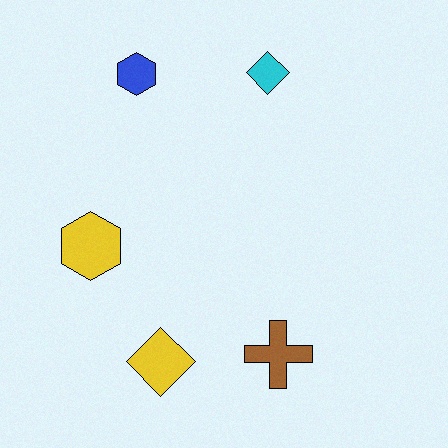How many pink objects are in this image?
There are no pink objects.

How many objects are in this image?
There are 5 objects.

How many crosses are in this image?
There is 1 cross.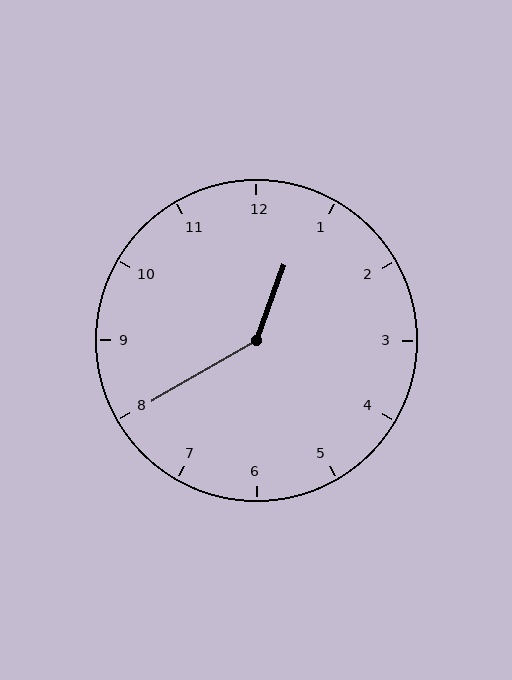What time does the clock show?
12:40.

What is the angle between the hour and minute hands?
Approximately 140 degrees.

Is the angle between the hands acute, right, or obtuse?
It is obtuse.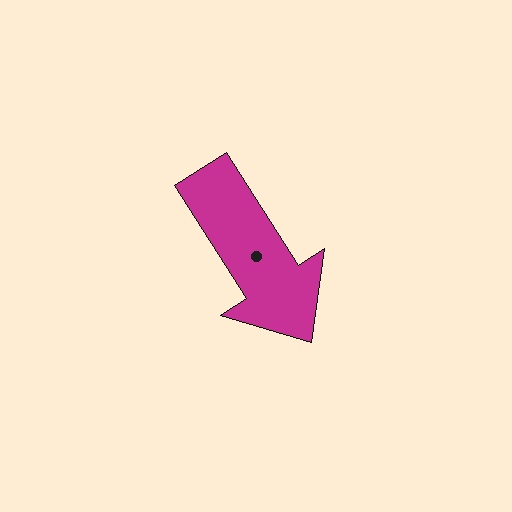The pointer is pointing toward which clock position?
Roughly 5 o'clock.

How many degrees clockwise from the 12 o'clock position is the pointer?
Approximately 147 degrees.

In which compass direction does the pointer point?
Southeast.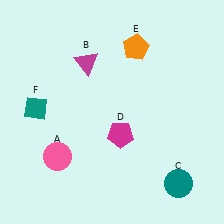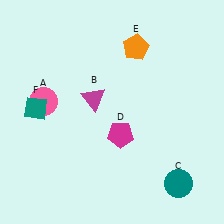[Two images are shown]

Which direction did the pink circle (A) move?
The pink circle (A) moved up.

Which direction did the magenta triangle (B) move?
The magenta triangle (B) moved down.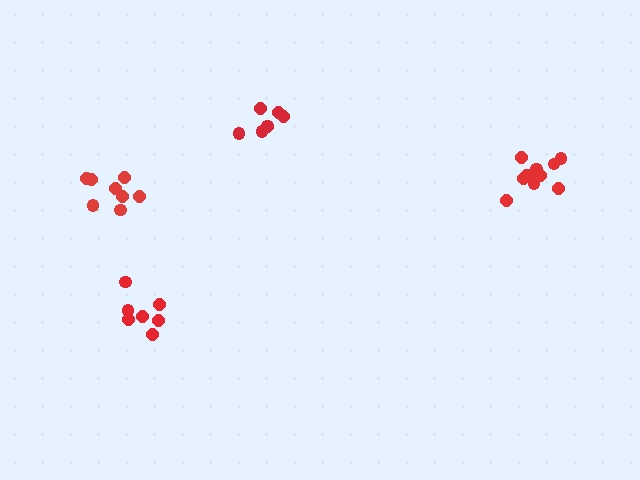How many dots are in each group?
Group 1: 8 dots, Group 2: 11 dots, Group 3: 7 dots, Group 4: 7 dots (33 total).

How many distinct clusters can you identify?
There are 4 distinct clusters.